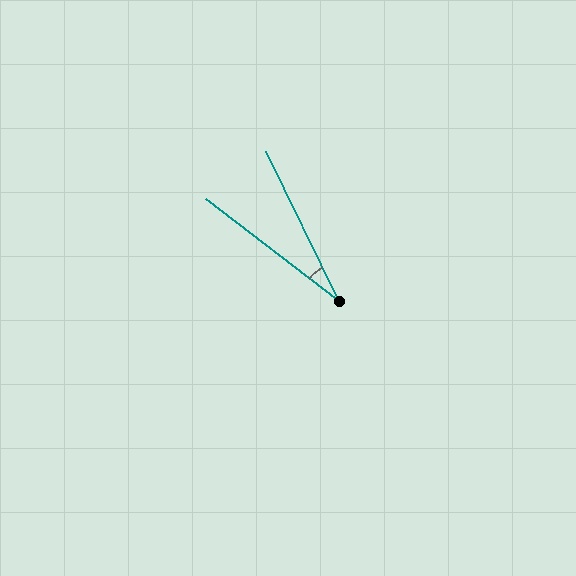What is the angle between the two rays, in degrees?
Approximately 27 degrees.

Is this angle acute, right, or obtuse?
It is acute.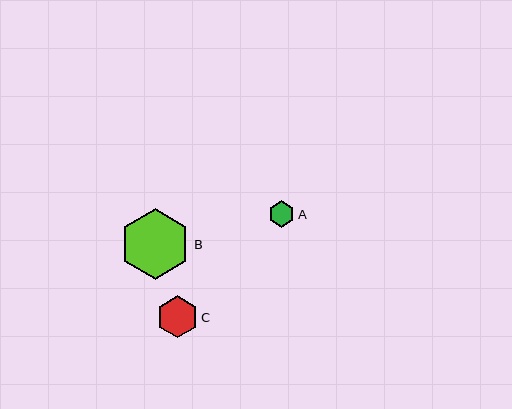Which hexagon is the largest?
Hexagon B is the largest with a size of approximately 71 pixels.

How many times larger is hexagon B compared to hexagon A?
Hexagon B is approximately 2.7 times the size of hexagon A.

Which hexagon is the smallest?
Hexagon A is the smallest with a size of approximately 26 pixels.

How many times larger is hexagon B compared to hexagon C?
Hexagon B is approximately 1.7 times the size of hexagon C.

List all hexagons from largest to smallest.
From largest to smallest: B, C, A.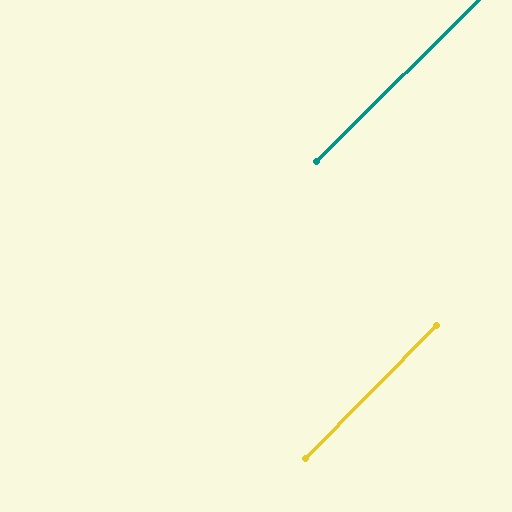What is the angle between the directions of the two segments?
Approximately 1 degree.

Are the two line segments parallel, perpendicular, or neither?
Parallel — their directions differ by only 0.7°.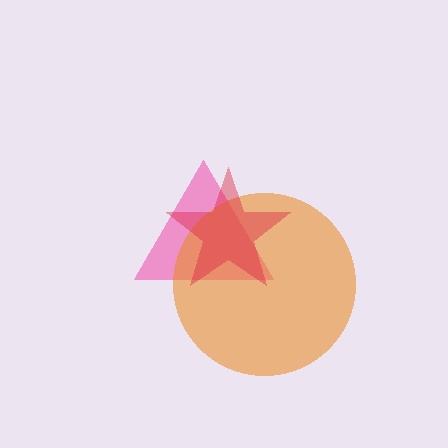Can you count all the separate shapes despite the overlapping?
Yes, there are 3 separate shapes.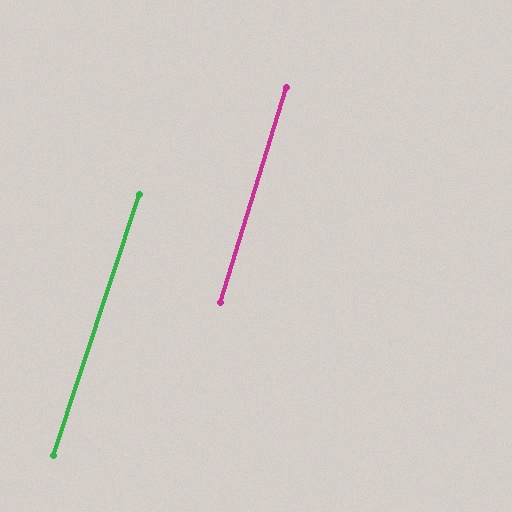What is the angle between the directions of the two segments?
Approximately 1 degree.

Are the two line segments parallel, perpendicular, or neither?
Parallel — their directions differ by only 1.2°.